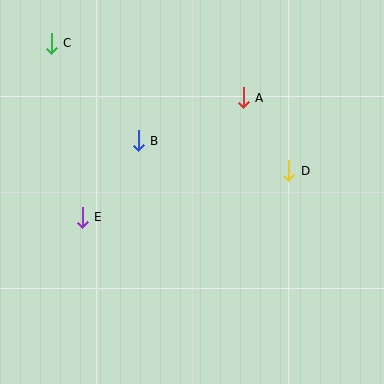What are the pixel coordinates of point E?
Point E is at (82, 217).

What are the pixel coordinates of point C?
Point C is at (51, 43).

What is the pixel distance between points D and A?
The distance between D and A is 86 pixels.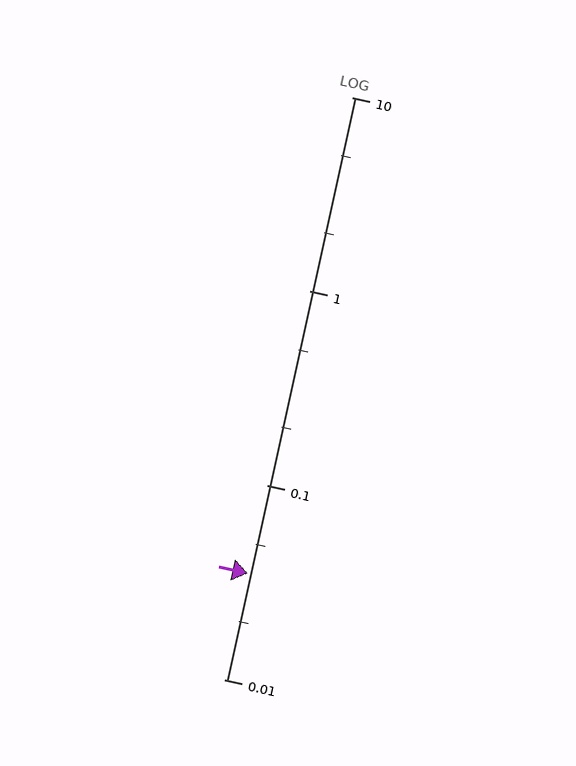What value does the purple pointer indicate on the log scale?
The pointer indicates approximately 0.035.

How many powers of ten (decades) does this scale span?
The scale spans 3 decades, from 0.01 to 10.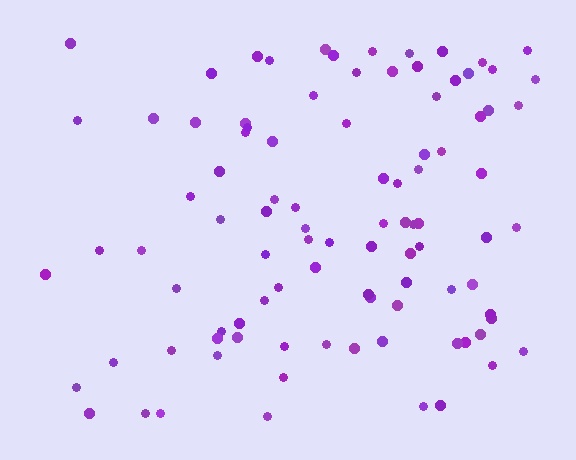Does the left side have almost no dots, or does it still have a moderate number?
Still a moderate number, just noticeably fewer than the right.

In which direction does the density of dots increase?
From left to right, with the right side densest.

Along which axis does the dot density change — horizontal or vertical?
Horizontal.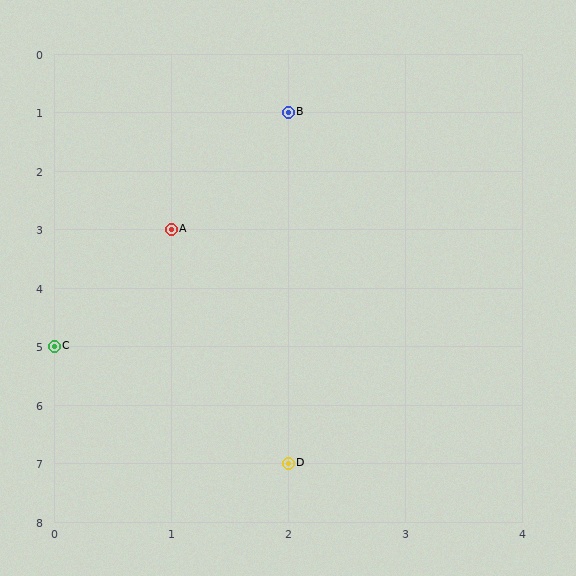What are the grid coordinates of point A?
Point A is at grid coordinates (1, 3).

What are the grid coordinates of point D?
Point D is at grid coordinates (2, 7).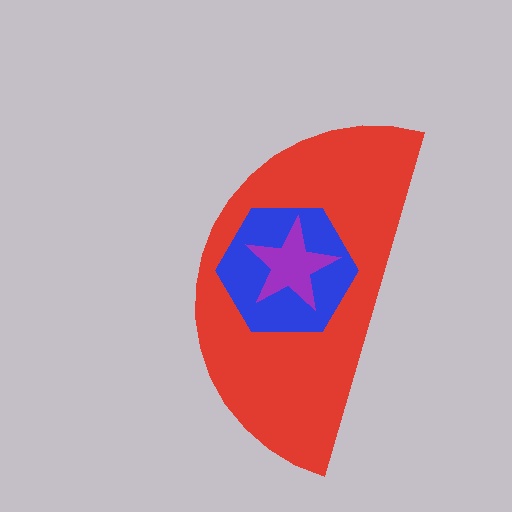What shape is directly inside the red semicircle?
The blue hexagon.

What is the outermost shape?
The red semicircle.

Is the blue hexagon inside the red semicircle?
Yes.